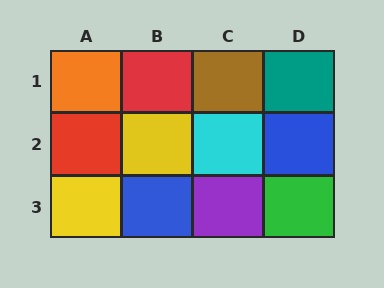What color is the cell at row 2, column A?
Red.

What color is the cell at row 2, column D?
Blue.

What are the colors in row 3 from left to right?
Yellow, blue, purple, green.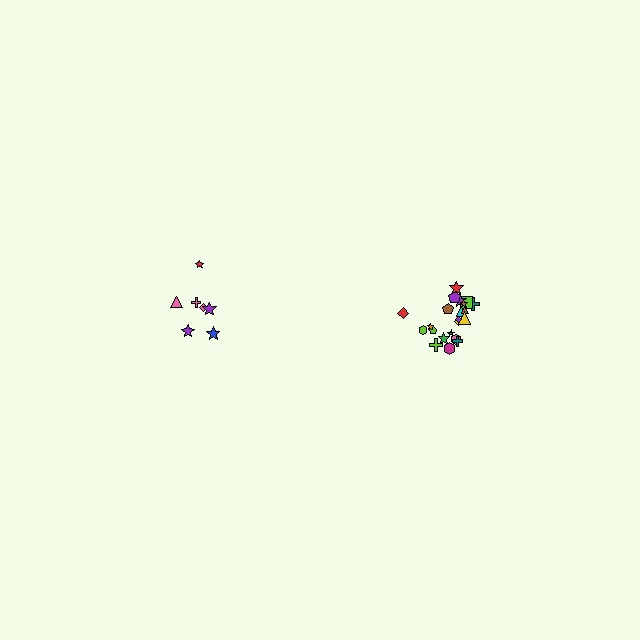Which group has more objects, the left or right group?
The right group.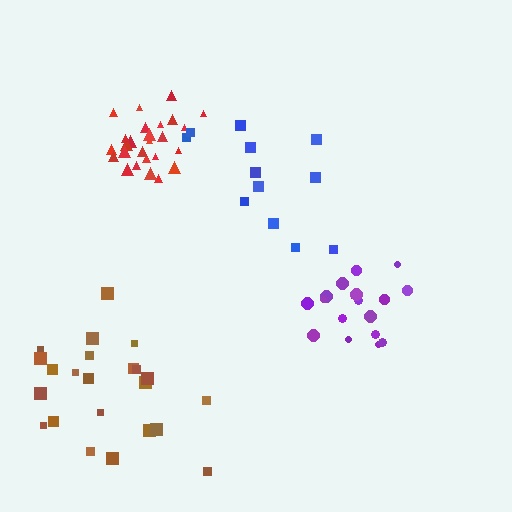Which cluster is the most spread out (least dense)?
Blue.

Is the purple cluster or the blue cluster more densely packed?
Purple.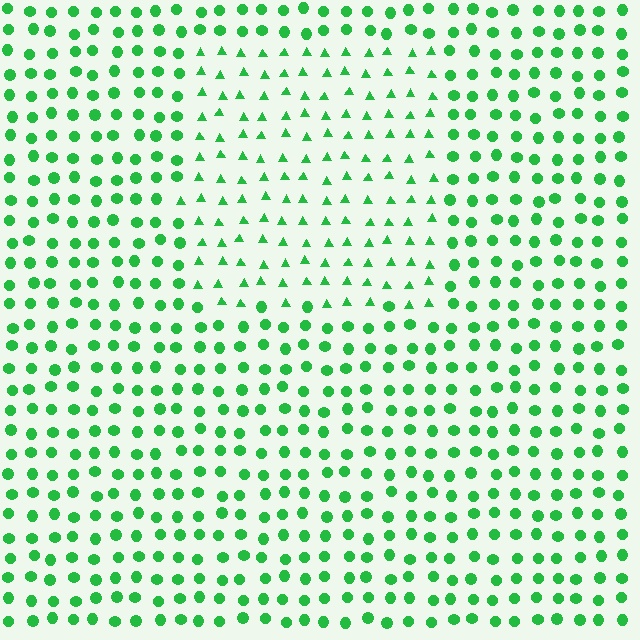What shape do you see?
I see a rectangle.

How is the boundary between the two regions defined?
The boundary is defined by a change in element shape: triangles inside vs. circles outside. All elements share the same color and spacing.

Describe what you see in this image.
The image is filled with small green elements arranged in a uniform grid. A rectangle-shaped region contains triangles, while the surrounding area contains circles. The boundary is defined purely by the change in element shape.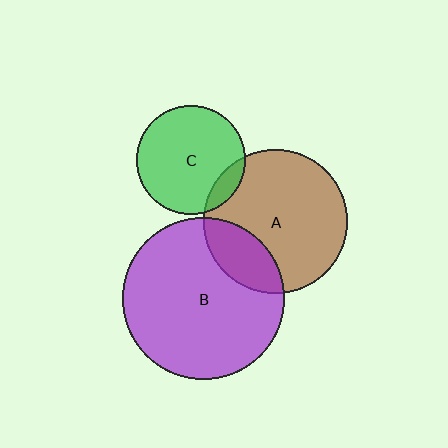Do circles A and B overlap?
Yes.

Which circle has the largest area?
Circle B (purple).